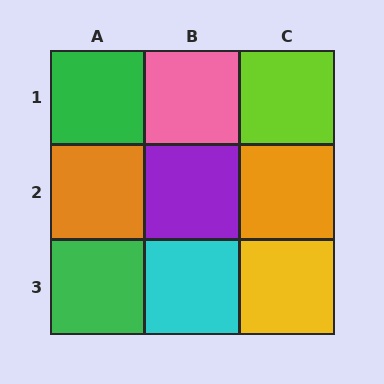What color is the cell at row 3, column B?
Cyan.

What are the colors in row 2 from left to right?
Orange, purple, orange.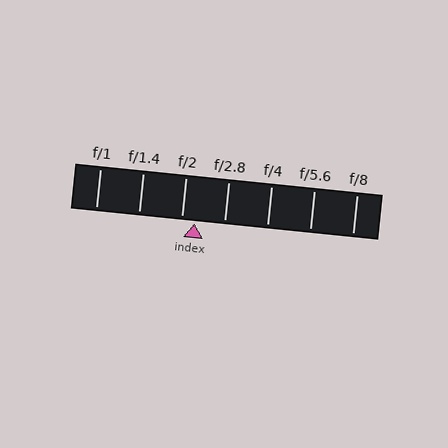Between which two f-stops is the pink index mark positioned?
The index mark is between f/2 and f/2.8.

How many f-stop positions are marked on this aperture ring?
There are 7 f-stop positions marked.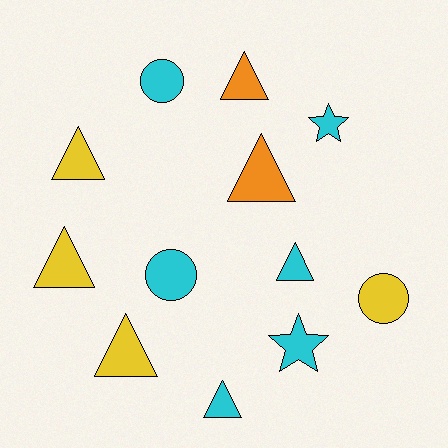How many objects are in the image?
There are 12 objects.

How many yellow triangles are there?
There are 3 yellow triangles.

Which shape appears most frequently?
Triangle, with 7 objects.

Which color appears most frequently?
Cyan, with 6 objects.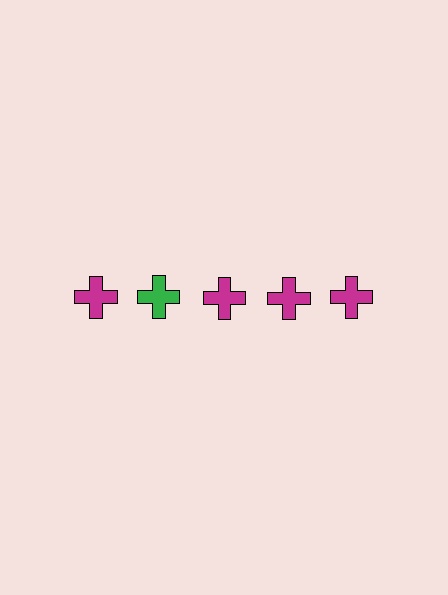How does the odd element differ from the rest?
It has a different color: green instead of magenta.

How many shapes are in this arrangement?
There are 5 shapes arranged in a grid pattern.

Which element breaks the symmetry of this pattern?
The green cross in the top row, second from left column breaks the symmetry. All other shapes are magenta crosses.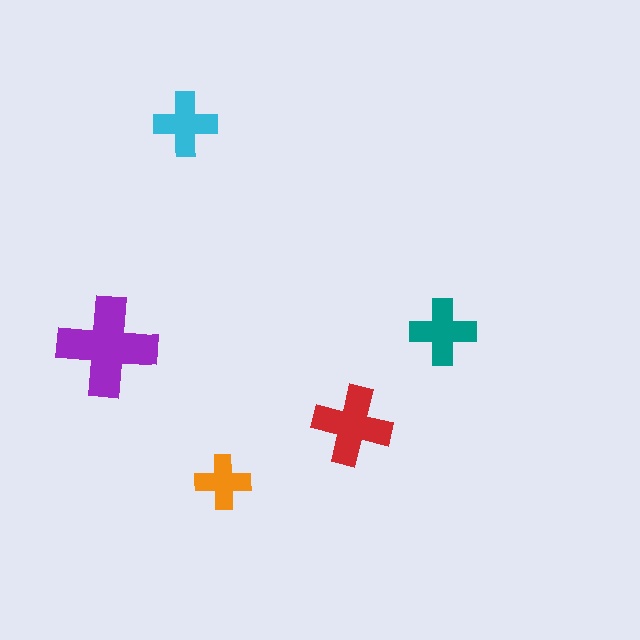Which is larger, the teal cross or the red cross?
The red one.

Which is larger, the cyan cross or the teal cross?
The teal one.